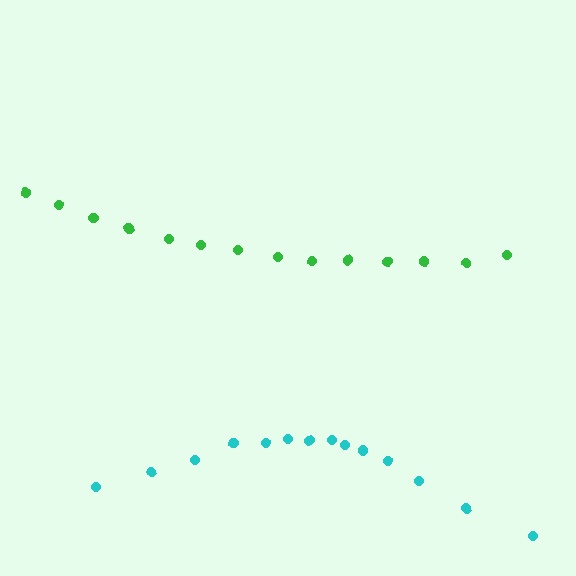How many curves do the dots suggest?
There are 2 distinct paths.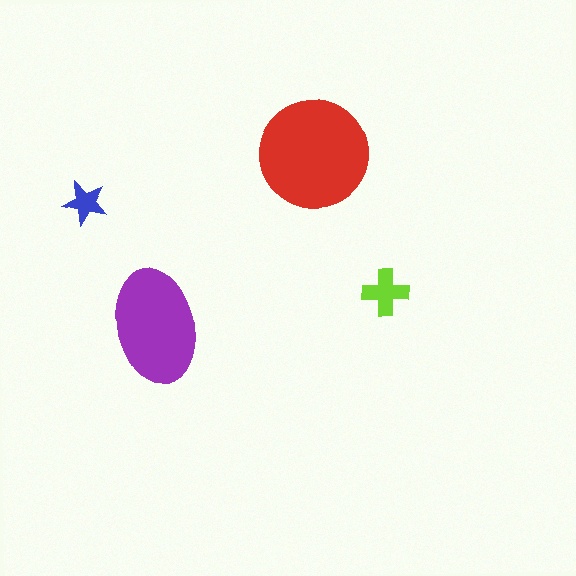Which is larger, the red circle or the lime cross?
The red circle.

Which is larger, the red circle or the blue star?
The red circle.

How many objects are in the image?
There are 4 objects in the image.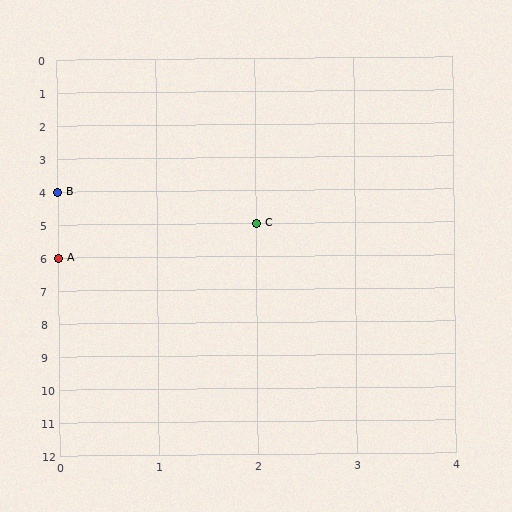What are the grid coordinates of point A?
Point A is at grid coordinates (0, 6).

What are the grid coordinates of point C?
Point C is at grid coordinates (2, 5).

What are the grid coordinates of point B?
Point B is at grid coordinates (0, 4).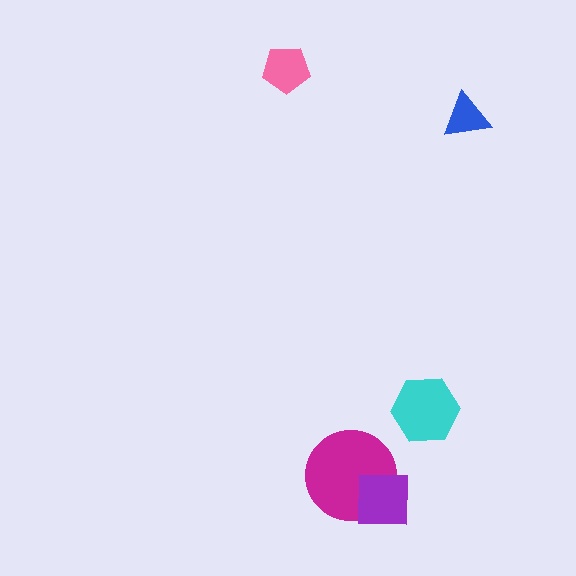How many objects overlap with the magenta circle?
1 object overlaps with the magenta circle.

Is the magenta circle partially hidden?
Yes, it is partially covered by another shape.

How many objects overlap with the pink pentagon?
0 objects overlap with the pink pentagon.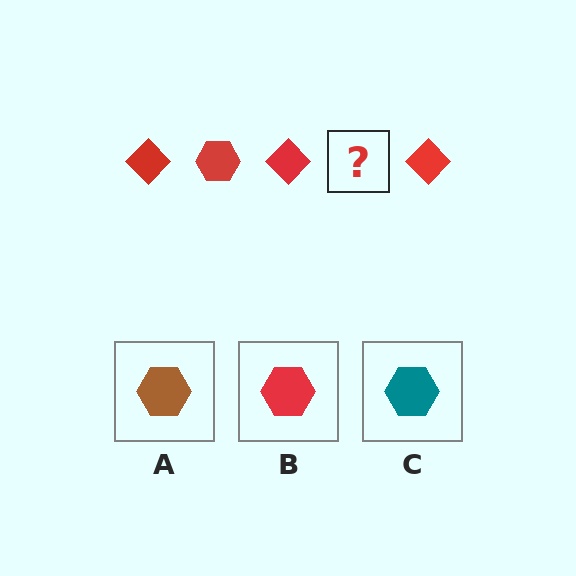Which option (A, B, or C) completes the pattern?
B.